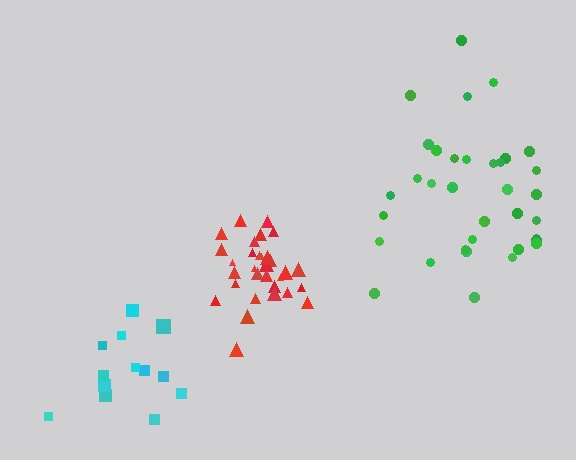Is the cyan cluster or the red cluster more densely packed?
Red.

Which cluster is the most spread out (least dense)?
Green.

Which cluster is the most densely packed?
Red.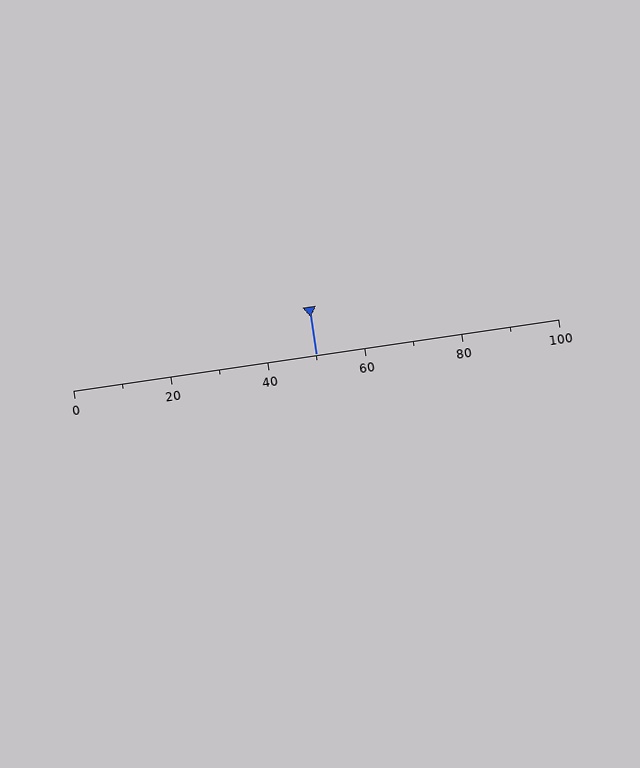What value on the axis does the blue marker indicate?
The marker indicates approximately 50.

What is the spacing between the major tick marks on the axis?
The major ticks are spaced 20 apart.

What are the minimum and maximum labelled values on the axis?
The axis runs from 0 to 100.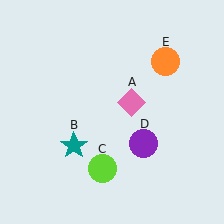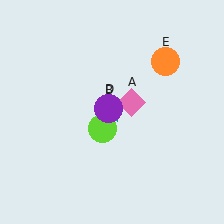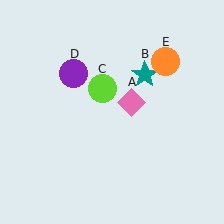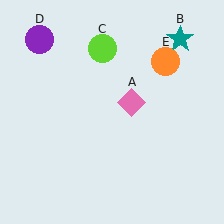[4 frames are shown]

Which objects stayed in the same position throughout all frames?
Pink diamond (object A) and orange circle (object E) remained stationary.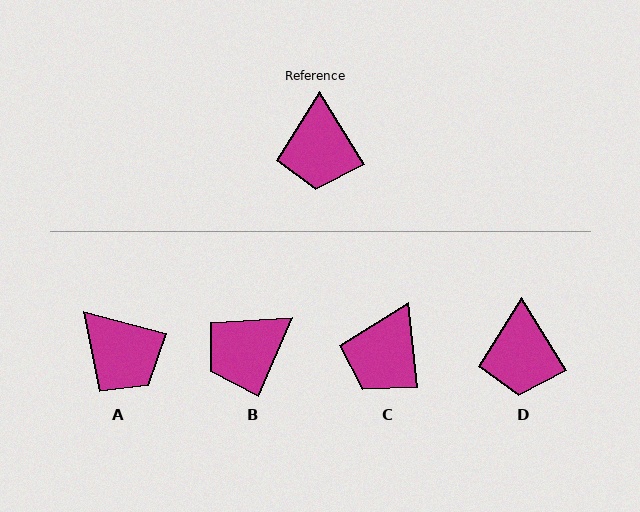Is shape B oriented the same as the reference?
No, it is off by about 54 degrees.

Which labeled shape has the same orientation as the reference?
D.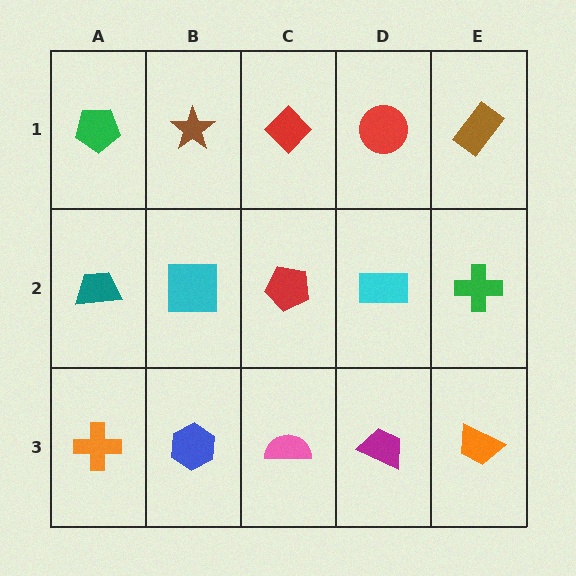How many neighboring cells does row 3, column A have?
2.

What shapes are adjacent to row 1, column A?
A teal trapezoid (row 2, column A), a brown star (row 1, column B).